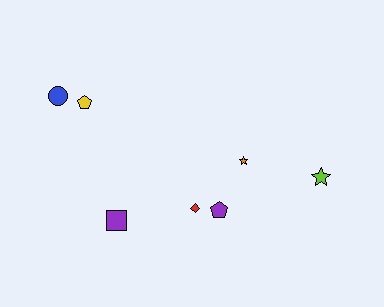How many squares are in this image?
There is 1 square.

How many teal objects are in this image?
There are no teal objects.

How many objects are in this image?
There are 7 objects.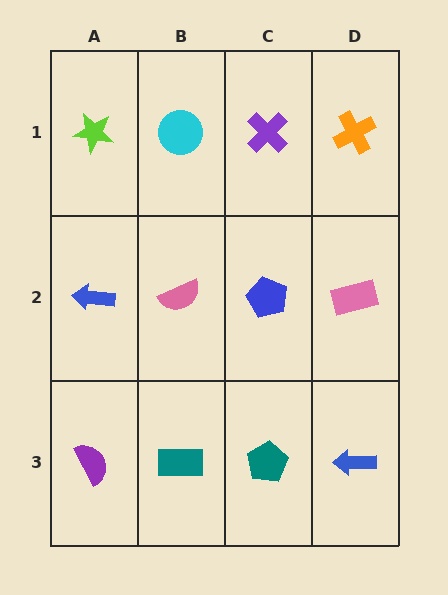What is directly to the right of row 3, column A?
A teal rectangle.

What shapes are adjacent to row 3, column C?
A blue pentagon (row 2, column C), a teal rectangle (row 3, column B), a blue arrow (row 3, column D).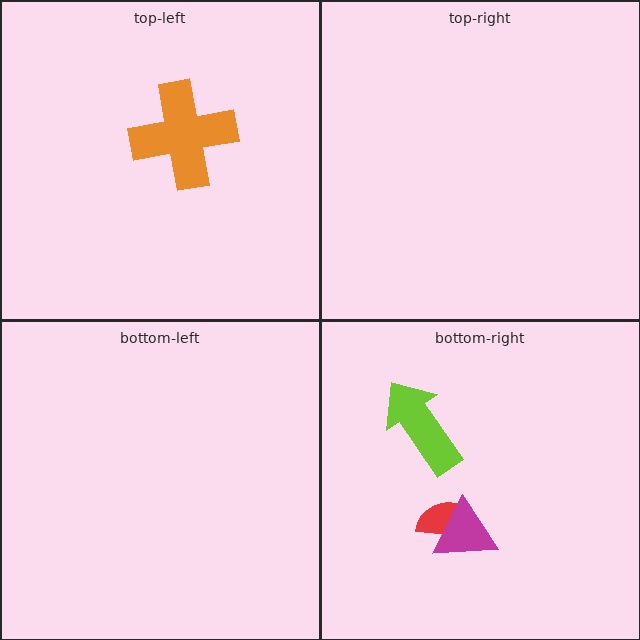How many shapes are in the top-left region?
1.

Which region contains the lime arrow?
The bottom-right region.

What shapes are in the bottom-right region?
The red semicircle, the magenta triangle, the lime arrow.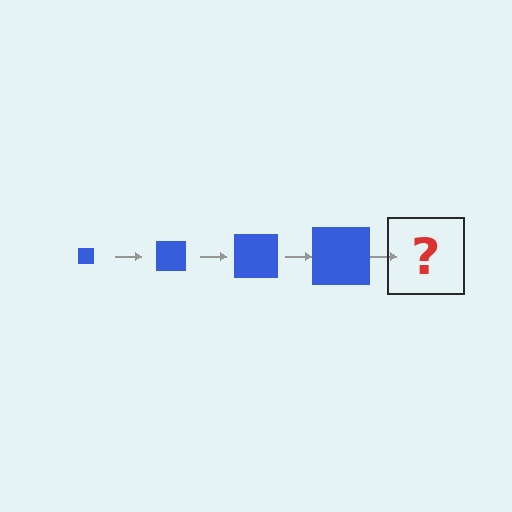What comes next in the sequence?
The next element should be a blue square, larger than the previous one.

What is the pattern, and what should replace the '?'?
The pattern is that the square gets progressively larger each step. The '?' should be a blue square, larger than the previous one.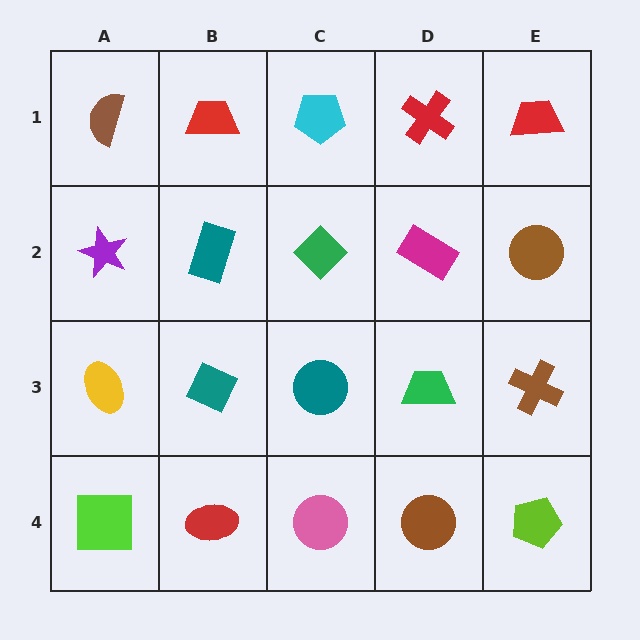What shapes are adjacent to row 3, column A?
A purple star (row 2, column A), a lime square (row 4, column A), a teal diamond (row 3, column B).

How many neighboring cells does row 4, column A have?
2.